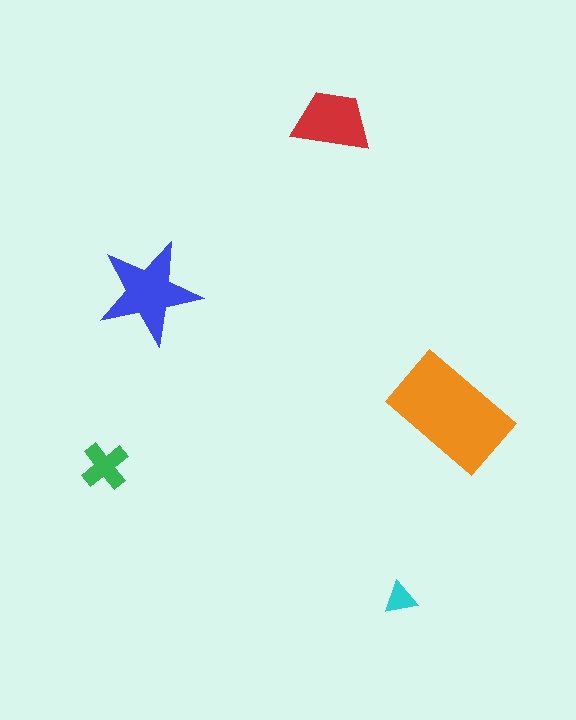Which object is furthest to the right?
The orange rectangle is rightmost.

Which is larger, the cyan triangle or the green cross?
The green cross.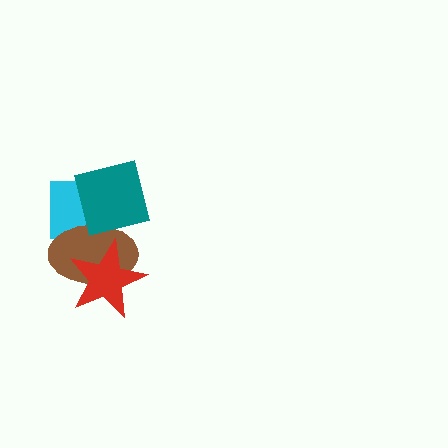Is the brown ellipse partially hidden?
Yes, it is partially covered by another shape.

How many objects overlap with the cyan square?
2 objects overlap with the cyan square.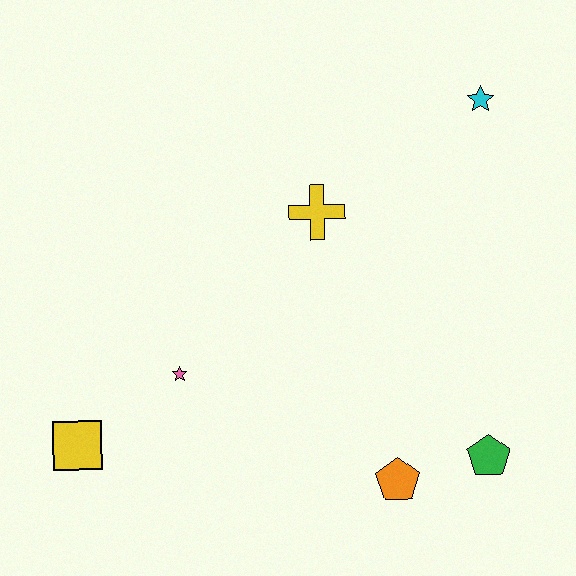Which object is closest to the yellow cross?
The cyan star is closest to the yellow cross.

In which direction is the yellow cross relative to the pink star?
The yellow cross is above the pink star.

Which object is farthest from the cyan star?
The yellow square is farthest from the cyan star.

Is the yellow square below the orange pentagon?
No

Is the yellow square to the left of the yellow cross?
Yes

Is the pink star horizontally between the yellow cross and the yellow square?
Yes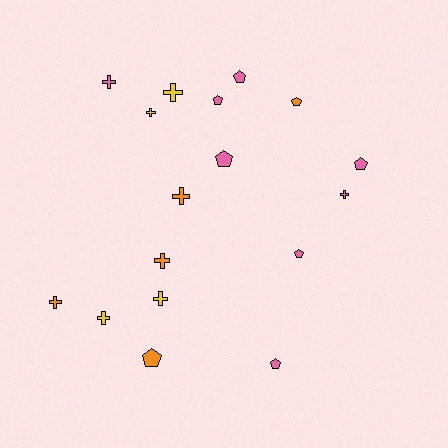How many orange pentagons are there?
There are 2 orange pentagons.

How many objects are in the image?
There are 17 objects.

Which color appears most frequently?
Pink, with 8 objects.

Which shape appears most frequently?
Cross, with 9 objects.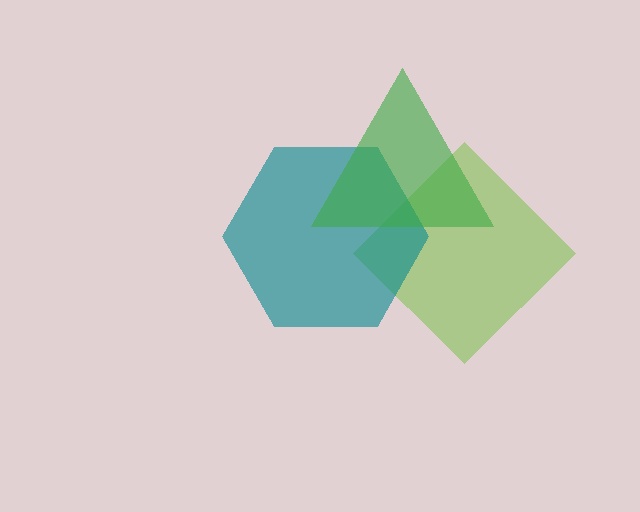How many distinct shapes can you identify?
There are 3 distinct shapes: a lime diamond, a teal hexagon, a green triangle.